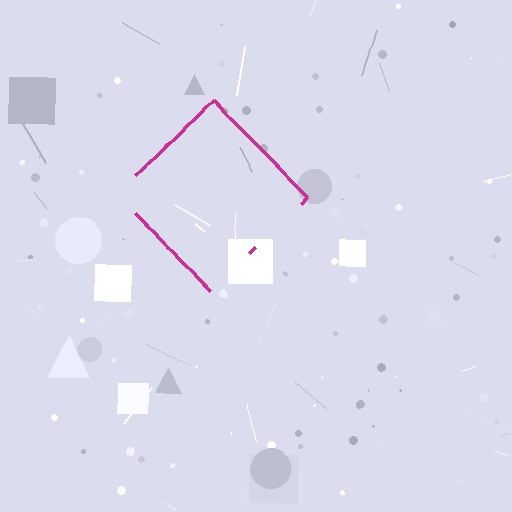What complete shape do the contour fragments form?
The contour fragments form a diamond.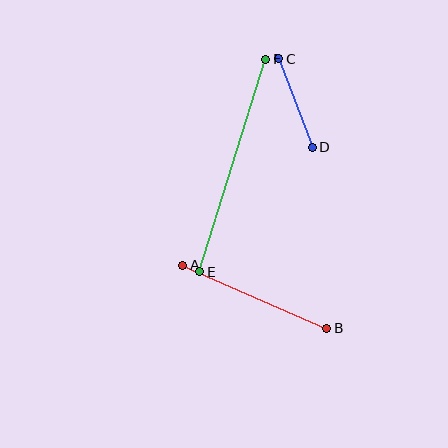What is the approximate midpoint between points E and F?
The midpoint is at approximately (233, 166) pixels.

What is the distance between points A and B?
The distance is approximately 157 pixels.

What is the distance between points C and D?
The distance is approximately 94 pixels.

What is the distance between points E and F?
The distance is approximately 223 pixels.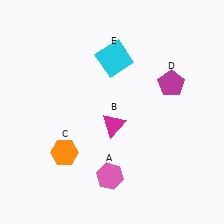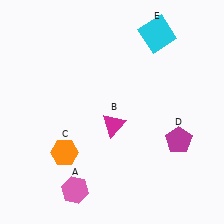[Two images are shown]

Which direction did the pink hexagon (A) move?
The pink hexagon (A) moved left.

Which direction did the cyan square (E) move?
The cyan square (E) moved right.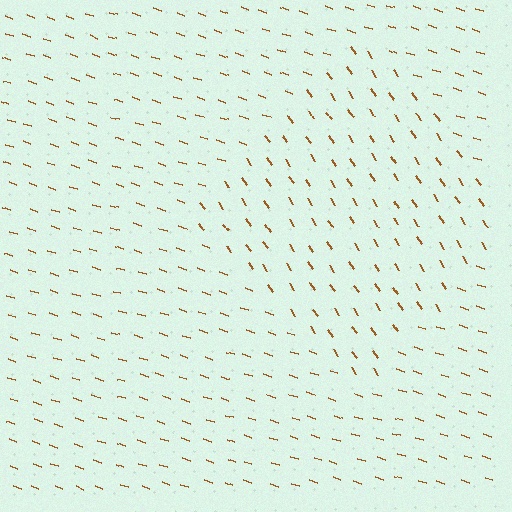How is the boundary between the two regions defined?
The boundary is defined purely by a change in line orientation (approximately 38 degrees difference). All lines are the same color and thickness.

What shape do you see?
I see a diamond.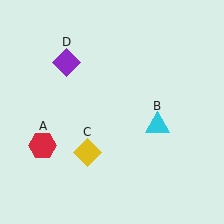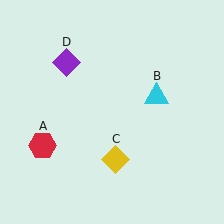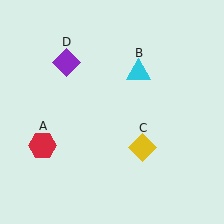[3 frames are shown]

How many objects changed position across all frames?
2 objects changed position: cyan triangle (object B), yellow diamond (object C).